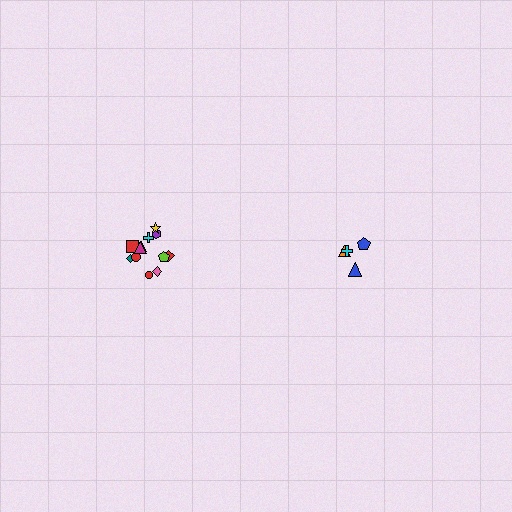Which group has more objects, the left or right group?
The left group.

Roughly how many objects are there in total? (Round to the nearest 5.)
Roughly 15 objects in total.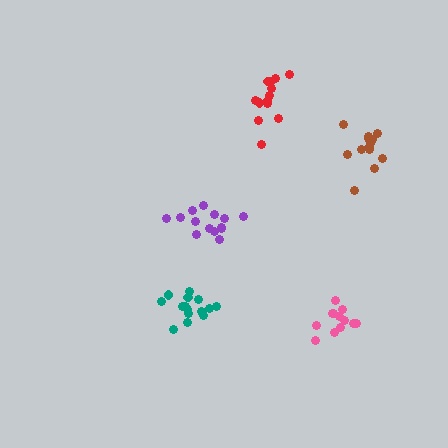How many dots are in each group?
Group 1: 13 dots, Group 2: 12 dots, Group 3: 14 dots, Group 4: 13 dots, Group 5: 15 dots (67 total).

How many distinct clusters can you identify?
There are 5 distinct clusters.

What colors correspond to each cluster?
The clusters are colored: brown, pink, purple, red, teal.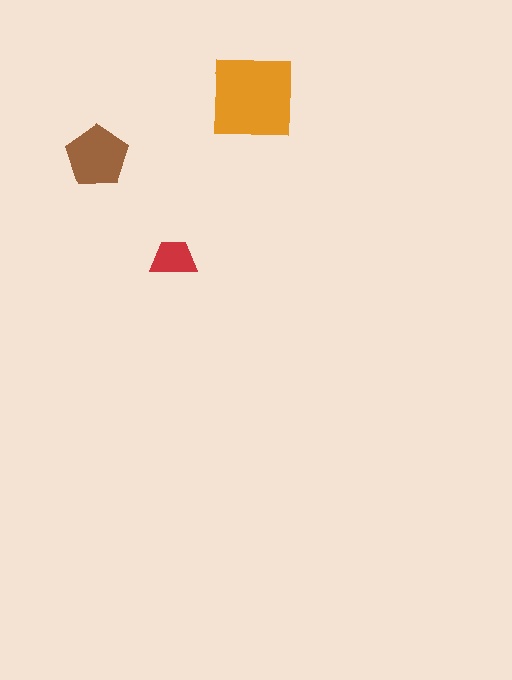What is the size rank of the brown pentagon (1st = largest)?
2nd.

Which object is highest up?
The orange square is topmost.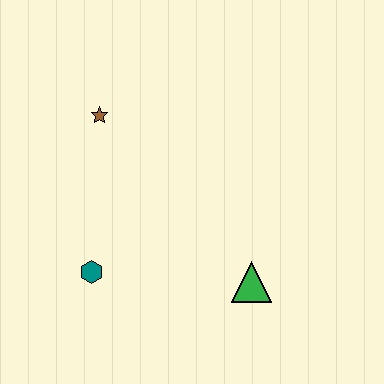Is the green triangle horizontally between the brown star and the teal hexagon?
No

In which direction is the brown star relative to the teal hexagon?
The brown star is above the teal hexagon.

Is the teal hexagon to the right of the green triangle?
No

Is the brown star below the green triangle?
No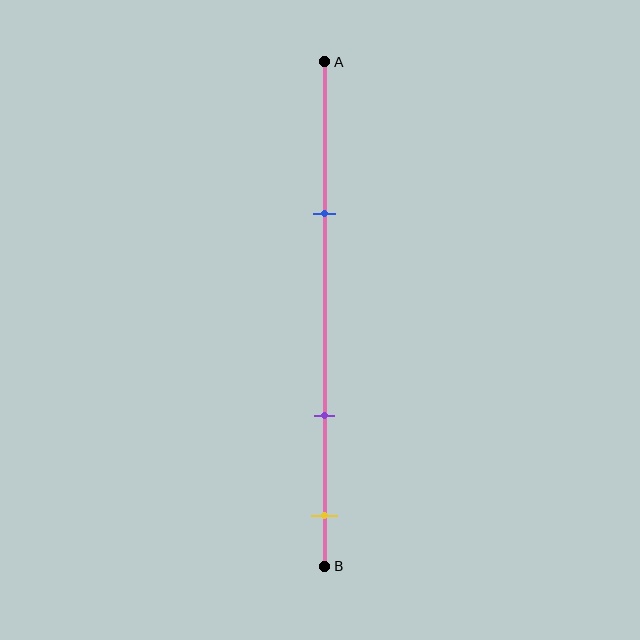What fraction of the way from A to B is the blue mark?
The blue mark is approximately 30% (0.3) of the way from A to B.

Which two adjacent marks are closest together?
The purple and yellow marks are the closest adjacent pair.